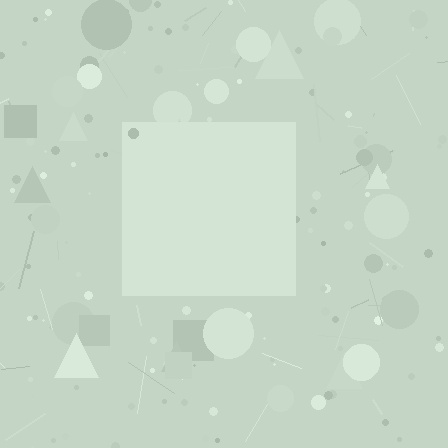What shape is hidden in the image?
A square is hidden in the image.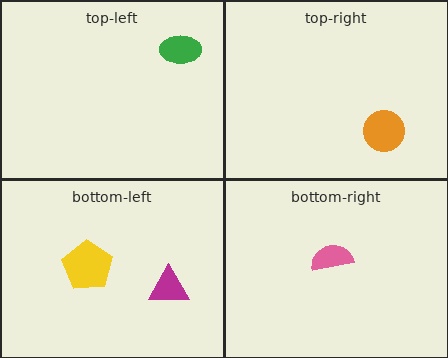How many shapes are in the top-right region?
1.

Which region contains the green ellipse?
The top-left region.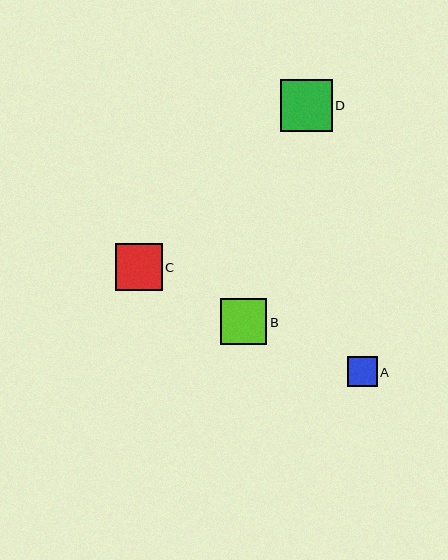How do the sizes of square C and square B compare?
Square C and square B are approximately the same size.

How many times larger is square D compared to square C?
Square D is approximately 1.1 times the size of square C.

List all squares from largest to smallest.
From largest to smallest: D, C, B, A.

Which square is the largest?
Square D is the largest with a size of approximately 52 pixels.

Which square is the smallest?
Square A is the smallest with a size of approximately 30 pixels.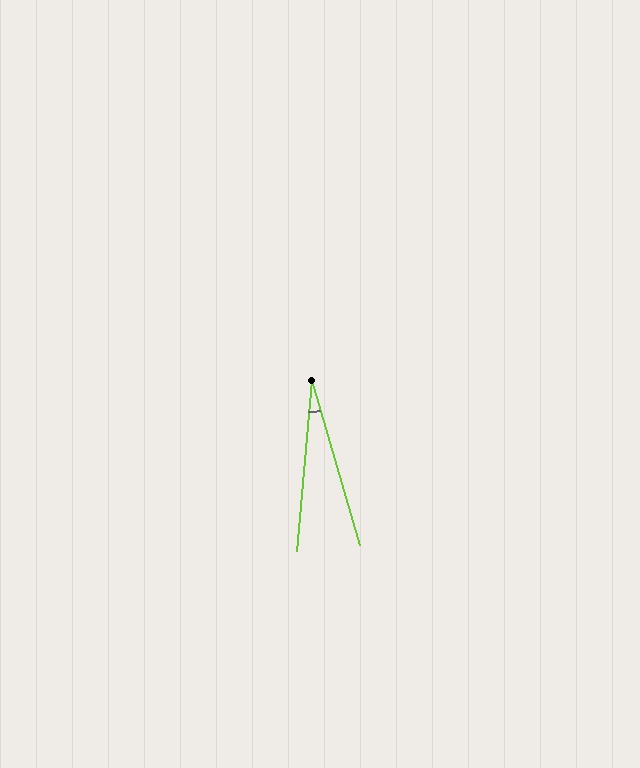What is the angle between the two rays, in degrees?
Approximately 21 degrees.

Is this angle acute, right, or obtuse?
It is acute.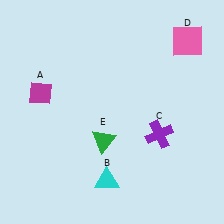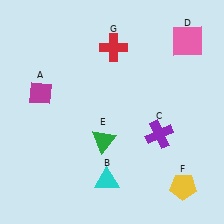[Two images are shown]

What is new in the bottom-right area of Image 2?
A yellow pentagon (F) was added in the bottom-right area of Image 2.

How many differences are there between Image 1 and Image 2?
There are 2 differences between the two images.